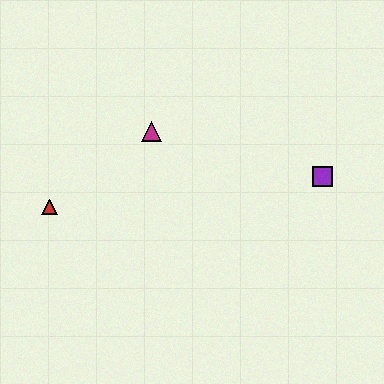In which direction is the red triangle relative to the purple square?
The red triangle is to the left of the purple square.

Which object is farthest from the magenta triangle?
The purple square is farthest from the magenta triangle.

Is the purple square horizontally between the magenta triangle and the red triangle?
No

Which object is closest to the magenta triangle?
The red triangle is closest to the magenta triangle.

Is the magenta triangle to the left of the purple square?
Yes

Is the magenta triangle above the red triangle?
Yes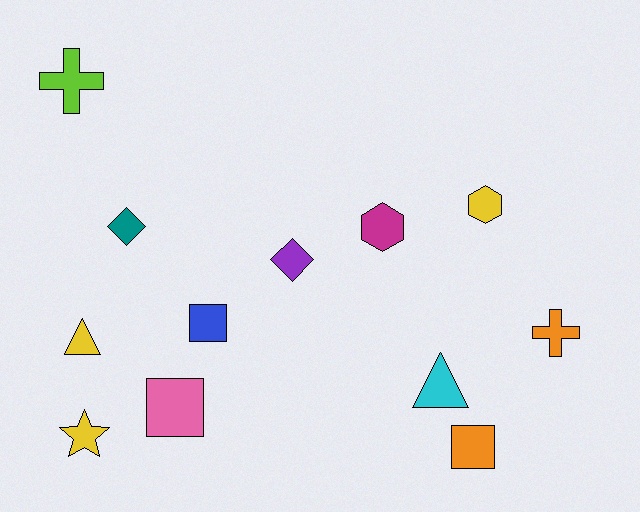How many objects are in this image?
There are 12 objects.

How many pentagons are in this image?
There are no pentagons.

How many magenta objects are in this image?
There is 1 magenta object.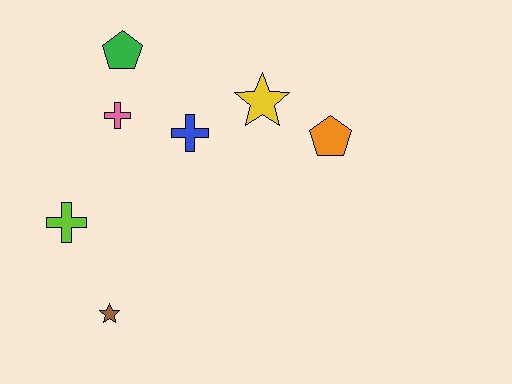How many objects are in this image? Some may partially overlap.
There are 7 objects.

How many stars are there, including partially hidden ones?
There are 2 stars.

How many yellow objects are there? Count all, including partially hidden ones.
There is 1 yellow object.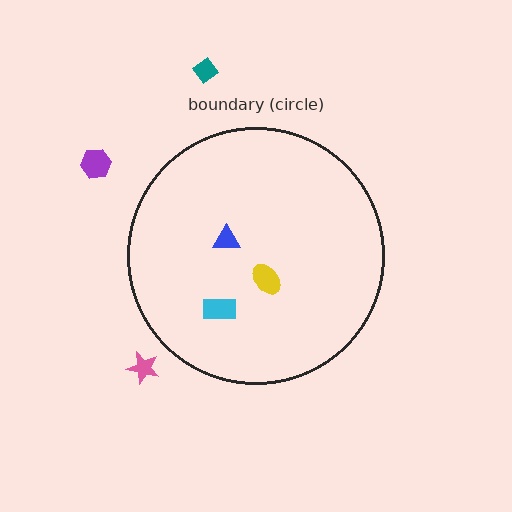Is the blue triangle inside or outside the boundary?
Inside.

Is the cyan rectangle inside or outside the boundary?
Inside.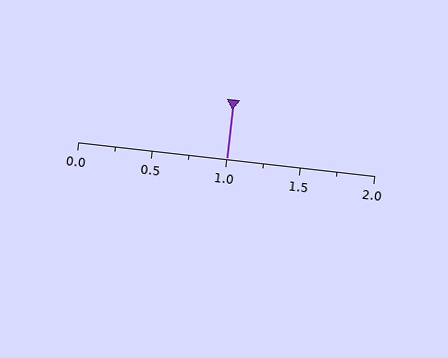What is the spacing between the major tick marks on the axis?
The major ticks are spaced 0.5 apart.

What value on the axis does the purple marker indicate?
The marker indicates approximately 1.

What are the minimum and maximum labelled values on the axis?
The axis runs from 0.0 to 2.0.